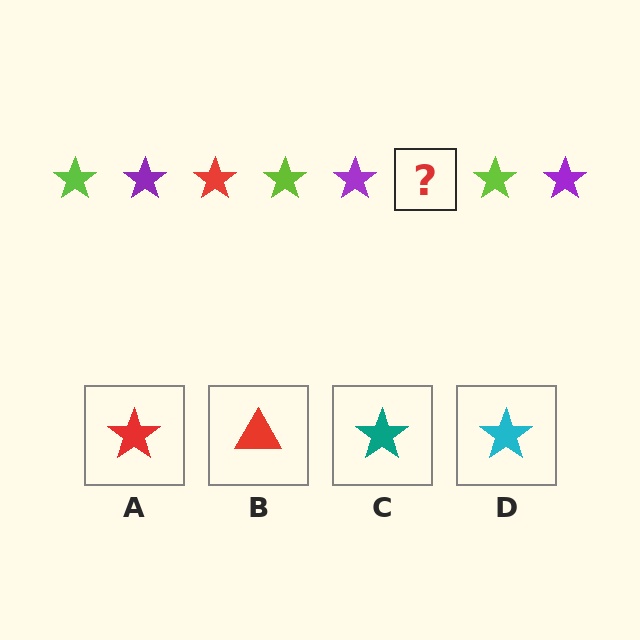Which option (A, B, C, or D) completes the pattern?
A.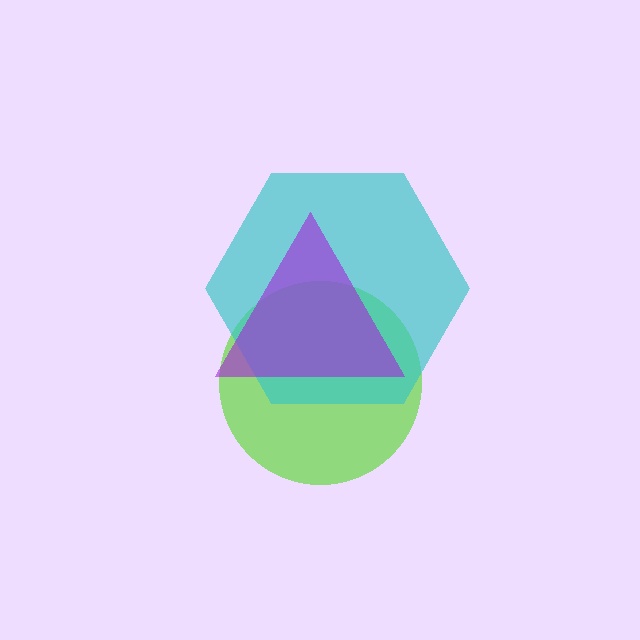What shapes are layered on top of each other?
The layered shapes are: a lime circle, a cyan hexagon, a purple triangle.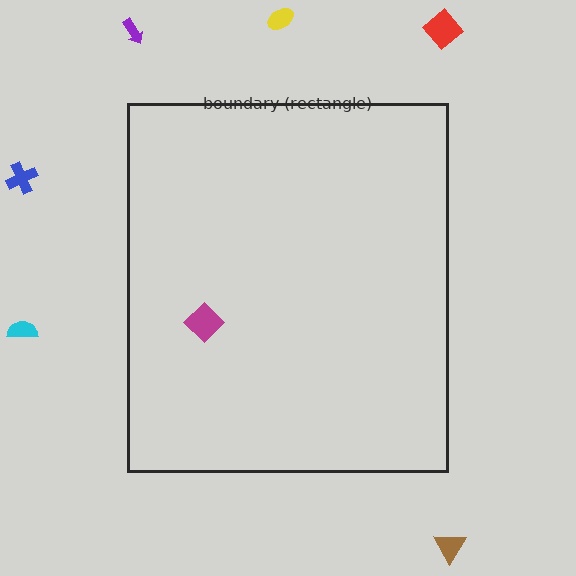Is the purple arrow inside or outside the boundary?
Outside.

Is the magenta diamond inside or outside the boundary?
Inside.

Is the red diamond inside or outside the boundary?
Outside.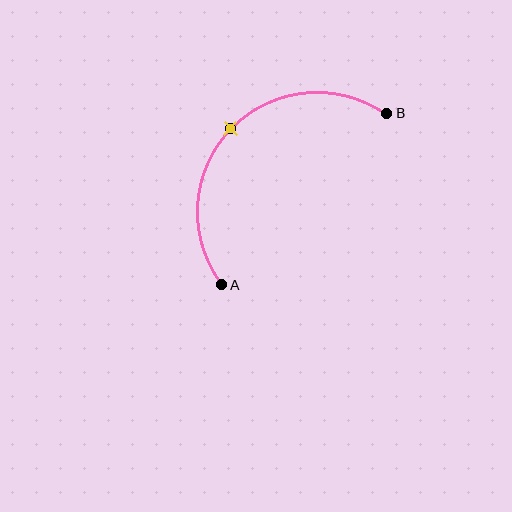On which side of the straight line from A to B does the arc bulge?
The arc bulges above and to the left of the straight line connecting A and B.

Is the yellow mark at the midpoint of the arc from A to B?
Yes. The yellow mark lies on the arc at equal arc-length from both A and B — it is the arc midpoint.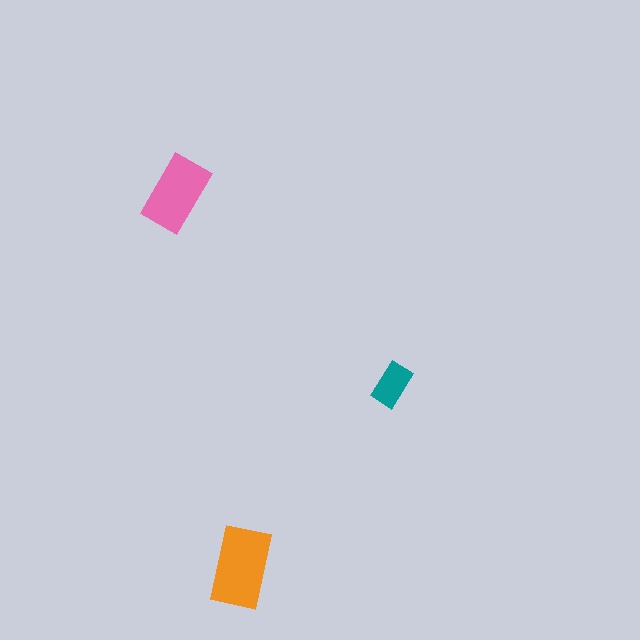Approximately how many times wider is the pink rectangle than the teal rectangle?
About 1.5 times wider.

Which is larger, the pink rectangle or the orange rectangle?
The orange one.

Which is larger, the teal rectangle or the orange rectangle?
The orange one.